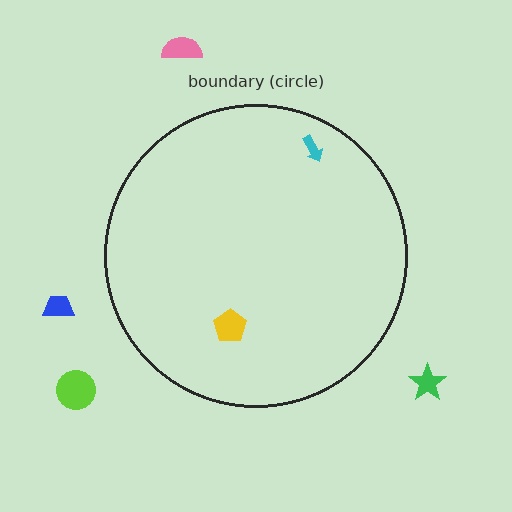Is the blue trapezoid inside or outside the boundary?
Outside.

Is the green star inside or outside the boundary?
Outside.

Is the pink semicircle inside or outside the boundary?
Outside.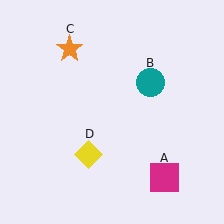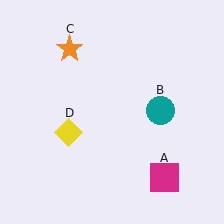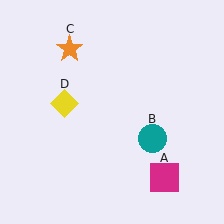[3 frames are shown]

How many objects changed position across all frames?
2 objects changed position: teal circle (object B), yellow diamond (object D).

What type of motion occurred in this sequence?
The teal circle (object B), yellow diamond (object D) rotated clockwise around the center of the scene.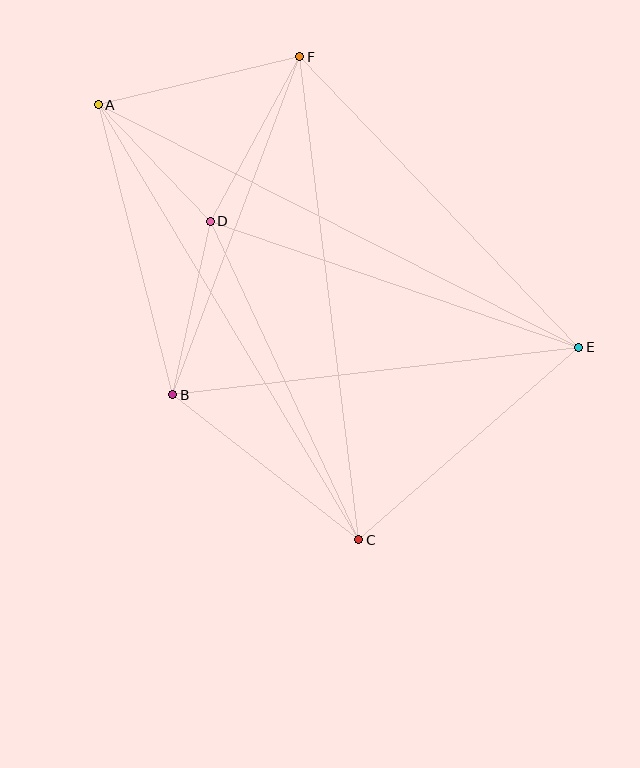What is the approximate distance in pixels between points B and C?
The distance between B and C is approximately 236 pixels.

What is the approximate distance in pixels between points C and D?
The distance between C and D is approximately 352 pixels.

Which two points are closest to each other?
Points A and D are closest to each other.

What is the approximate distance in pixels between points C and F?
The distance between C and F is approximately 487 pixels.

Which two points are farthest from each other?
Points A and E are farthest from each other.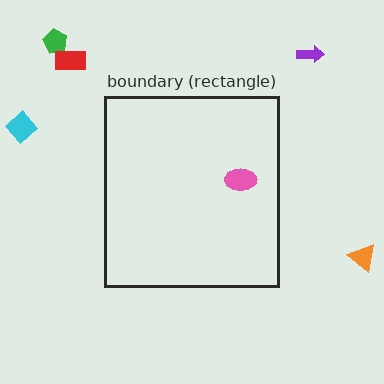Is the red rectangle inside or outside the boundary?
Outside.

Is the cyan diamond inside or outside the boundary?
Outside.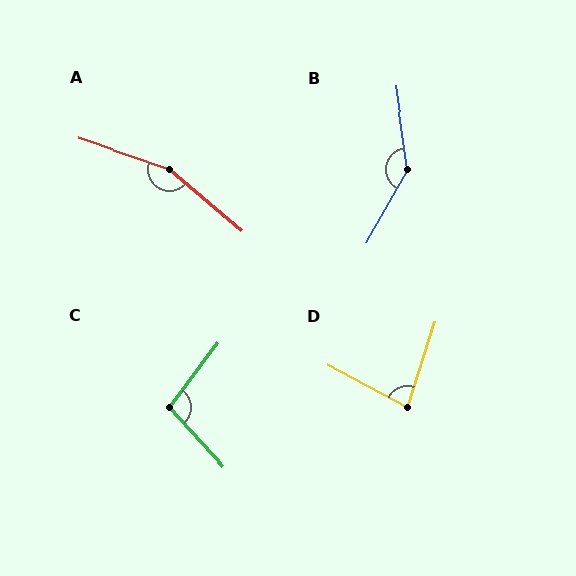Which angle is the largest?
A, at approximately 158 degrees.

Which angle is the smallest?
D, at approximately 80 degrees.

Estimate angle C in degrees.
Approximately 100 degrees.